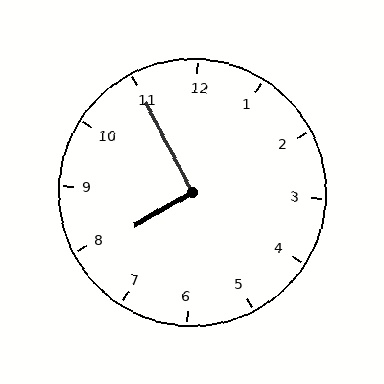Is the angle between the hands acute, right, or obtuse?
It is right.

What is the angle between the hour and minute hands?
Approximately 92 degrees.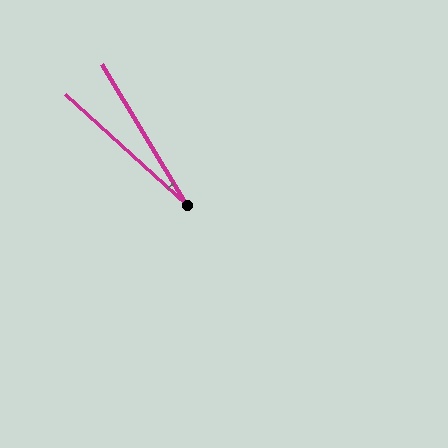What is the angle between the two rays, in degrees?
Approximately 17 degrees.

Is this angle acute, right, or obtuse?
It is acute.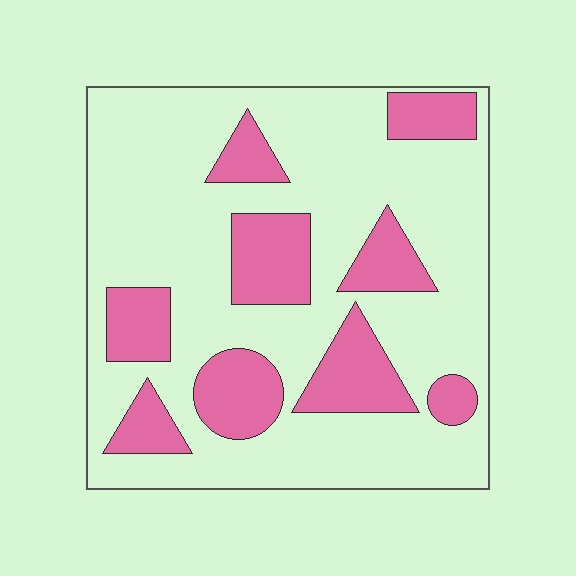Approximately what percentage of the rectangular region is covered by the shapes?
Approximately 25%.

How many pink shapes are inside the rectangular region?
9.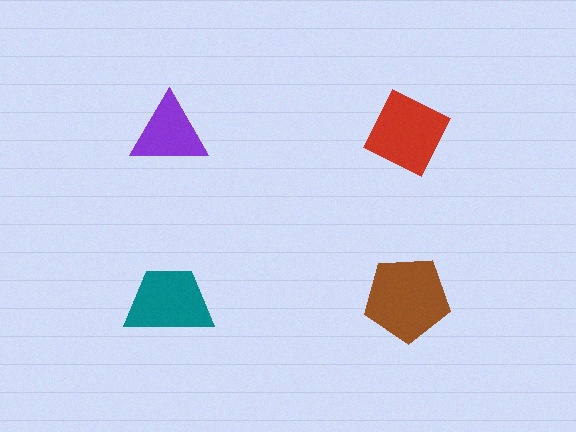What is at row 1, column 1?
A purple triangle.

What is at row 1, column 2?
A red diamond.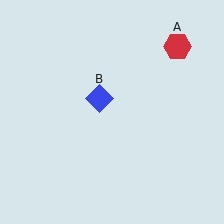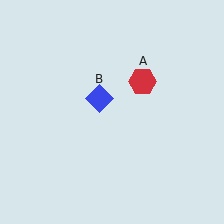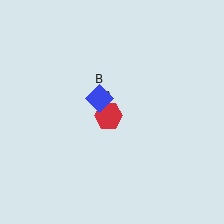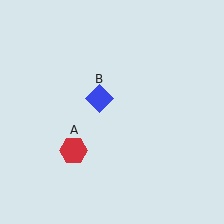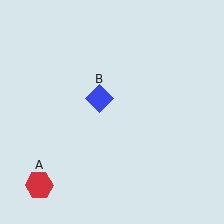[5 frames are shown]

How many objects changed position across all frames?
1 object changed position: red hexagon (object A).